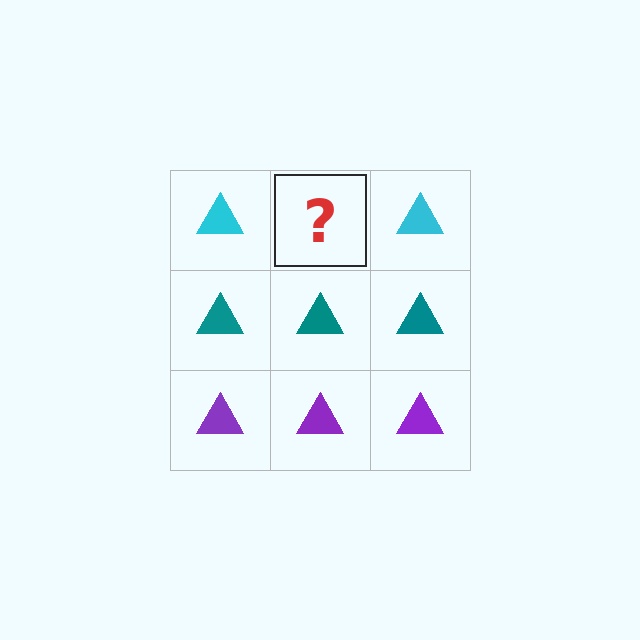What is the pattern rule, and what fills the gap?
The rule is that each row has a consistent color. The gap should be filled with a cyan triangle.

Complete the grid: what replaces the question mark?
The question mark should be replaced with a cyan triangle.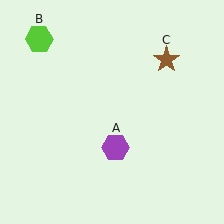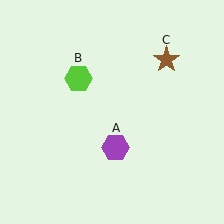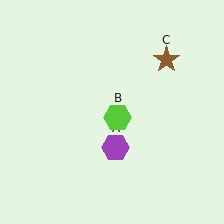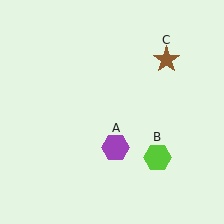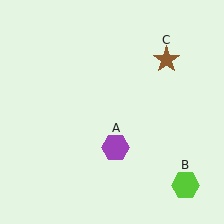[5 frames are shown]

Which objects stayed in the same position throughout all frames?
Purple hexagon (object A) and brown star (object C) remained stationary.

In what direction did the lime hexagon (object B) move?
The lime hexagon (object B) moved down and to the right.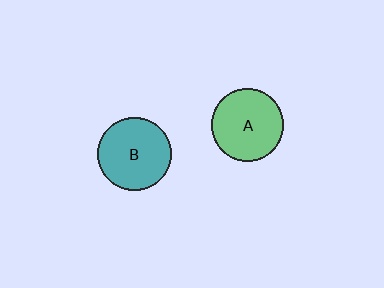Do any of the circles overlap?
No, none of the circles overlap.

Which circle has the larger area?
Circle B (teal).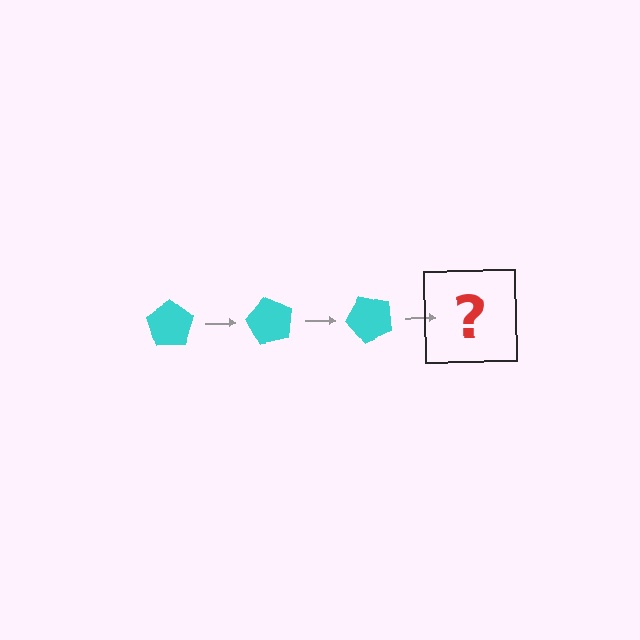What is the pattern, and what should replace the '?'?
The pattern is that the pentagon rotates 60 degrees each step. The '?' should be a cyan pentagon rotated 180 degrees.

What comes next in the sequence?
The next element should be a cyan pentagon rotated 180 degrees.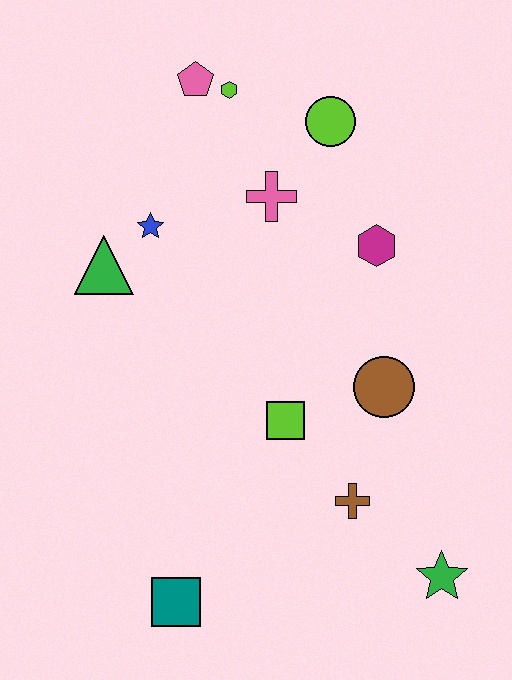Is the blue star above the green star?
Yes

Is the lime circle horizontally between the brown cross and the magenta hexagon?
No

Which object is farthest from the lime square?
The pink pentagon is farthest from the lime square.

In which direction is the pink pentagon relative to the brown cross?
The pink pentagon is above the brown cross.